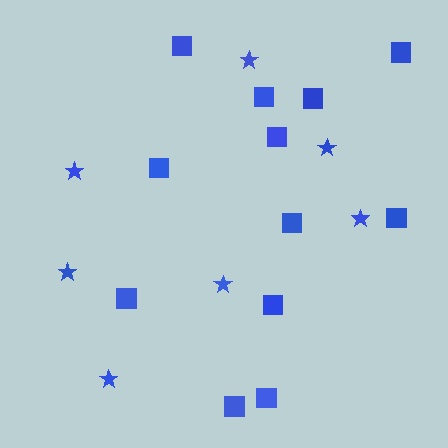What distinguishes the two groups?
There are 2 groups: one group of stars (7) and one group of squares (12).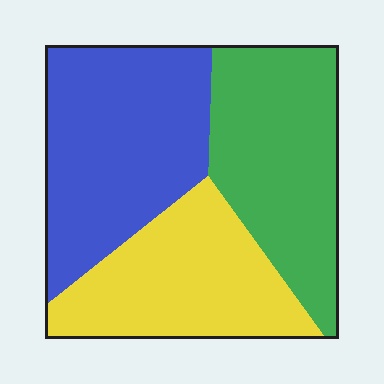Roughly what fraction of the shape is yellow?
Yellow takes up between a sixth and a third of the shape.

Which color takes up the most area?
Blue, at roughly 35%.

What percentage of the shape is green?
Green takes up between a sixth and a third of the shape.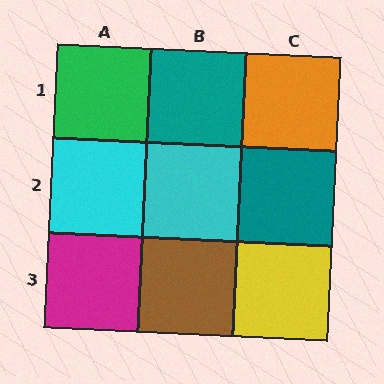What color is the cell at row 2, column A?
Cyan.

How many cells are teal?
2 cells are teal.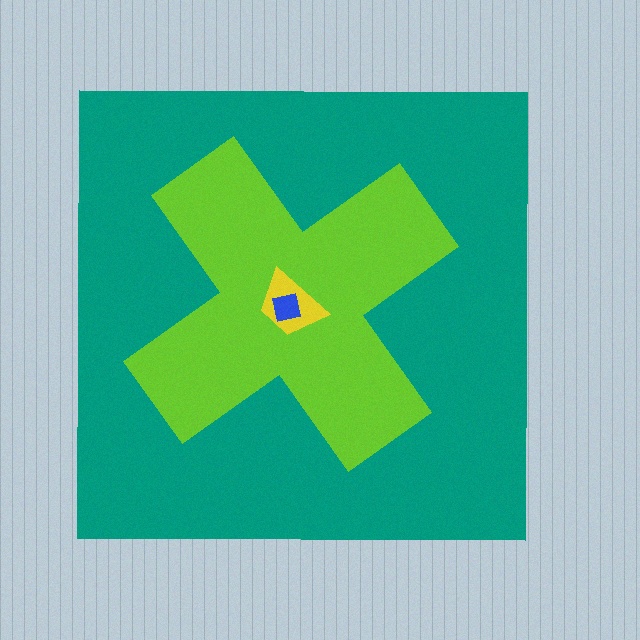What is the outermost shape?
The teal square.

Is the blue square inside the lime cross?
Yes.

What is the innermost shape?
The blue square.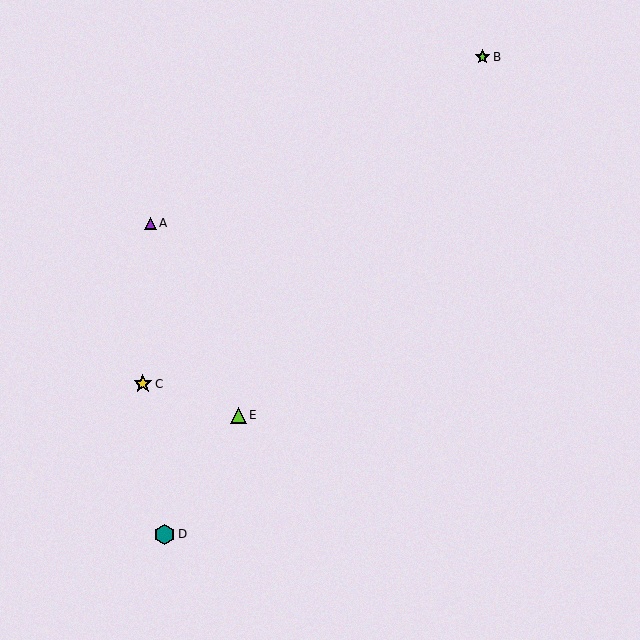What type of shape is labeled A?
Shape A is a purple triangle.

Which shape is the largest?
The teal hexagon (labeled D) is the largest.